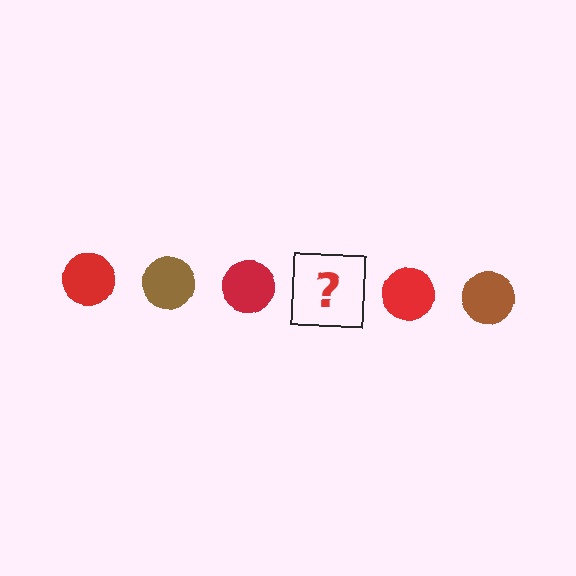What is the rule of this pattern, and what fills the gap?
The rule is that the pattern cycles through red, brown circles. The gap should be filled with a brown circle.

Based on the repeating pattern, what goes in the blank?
The blank should be a brown circle.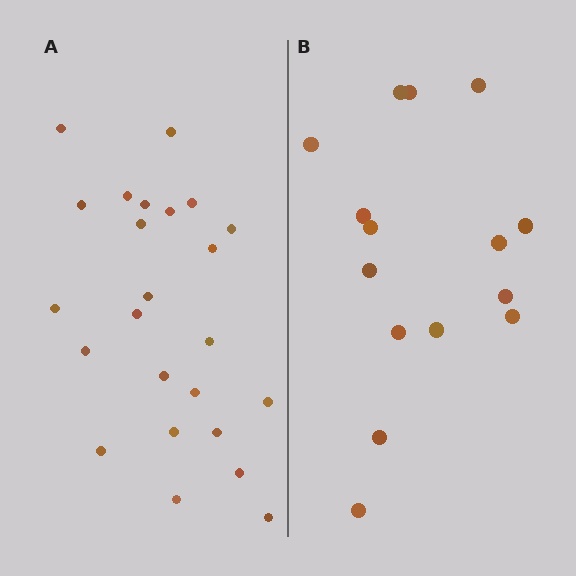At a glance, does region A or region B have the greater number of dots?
Region A (the left region) has more dots.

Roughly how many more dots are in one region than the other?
Region A has roughly 8 or so more dots than region B.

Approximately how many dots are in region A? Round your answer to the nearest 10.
About 20 dots. (The exact count is 24, which rounds to 20.)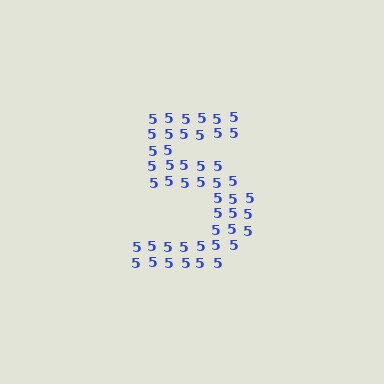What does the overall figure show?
The overall figure shows the digit 5.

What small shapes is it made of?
It is made of small digit 5's.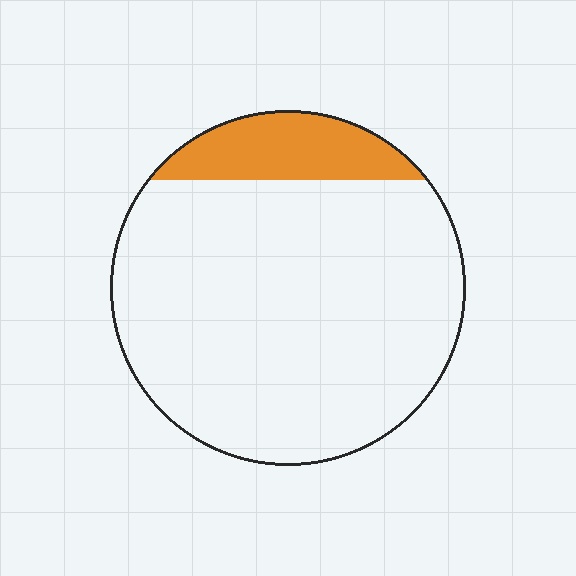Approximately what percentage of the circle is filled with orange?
Approximately 15%.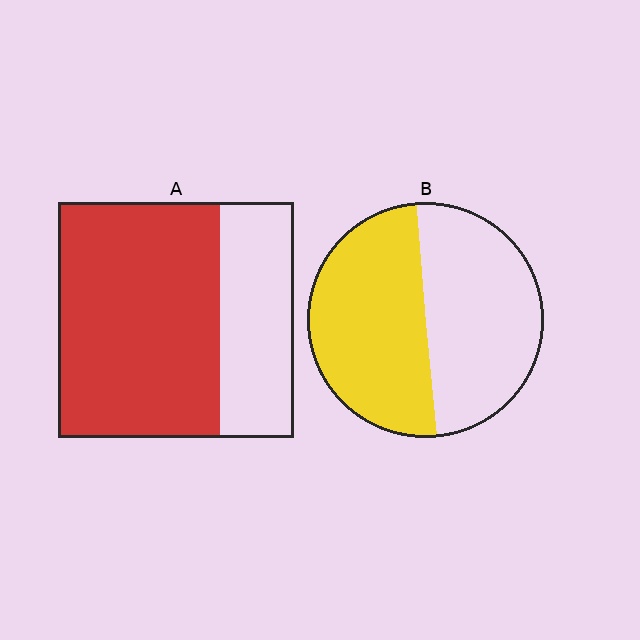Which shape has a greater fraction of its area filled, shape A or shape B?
Shape A.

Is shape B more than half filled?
Roughly half.